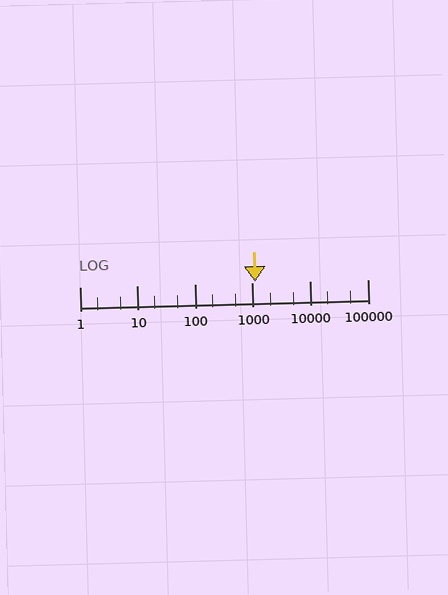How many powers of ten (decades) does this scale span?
The scale spans 5 decades, from 1 to 100000.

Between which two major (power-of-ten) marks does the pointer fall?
The pointer is between 1000 and 10000.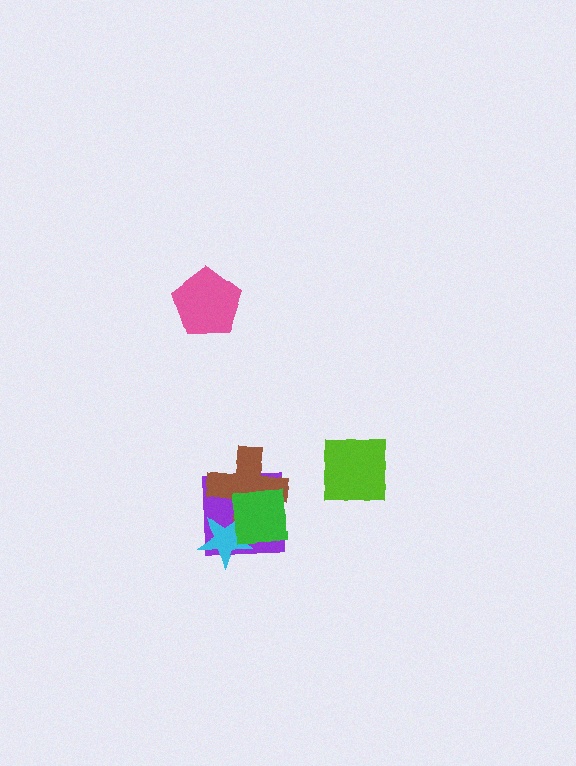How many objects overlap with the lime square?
0 objects overlap with the lime square.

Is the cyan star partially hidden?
Yes, it is partially covered by another shape.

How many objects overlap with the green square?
3 objects overlap with the green square.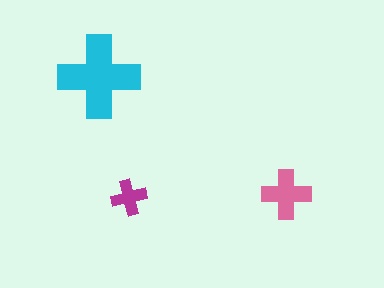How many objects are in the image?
There are 3 objects in the image.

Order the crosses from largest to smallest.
the cyan one, the pink one, the magenta one.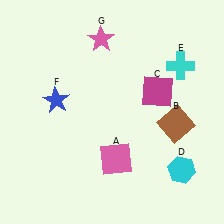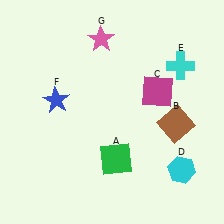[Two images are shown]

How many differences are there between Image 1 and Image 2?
There is 1 difference between the two images.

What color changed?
The square (A) changed from pink in Image 1 to green in Image 2.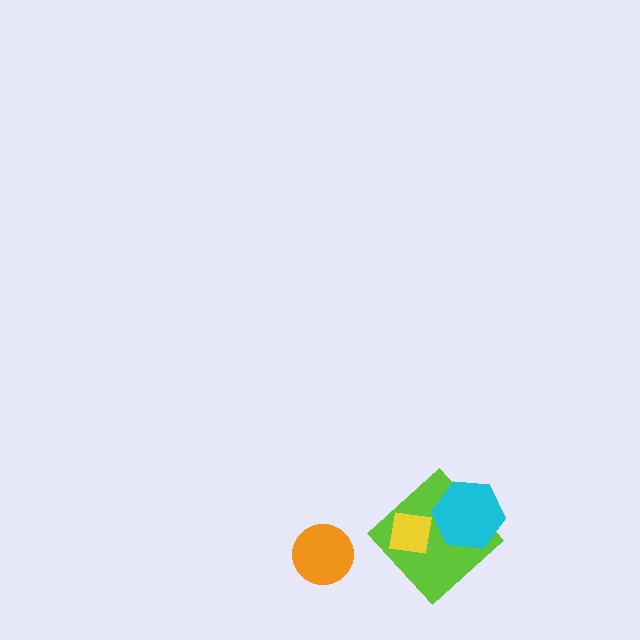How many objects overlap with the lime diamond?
2 objects overlap with the lime diamond.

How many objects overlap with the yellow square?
1 object overlaps with the yellow square.